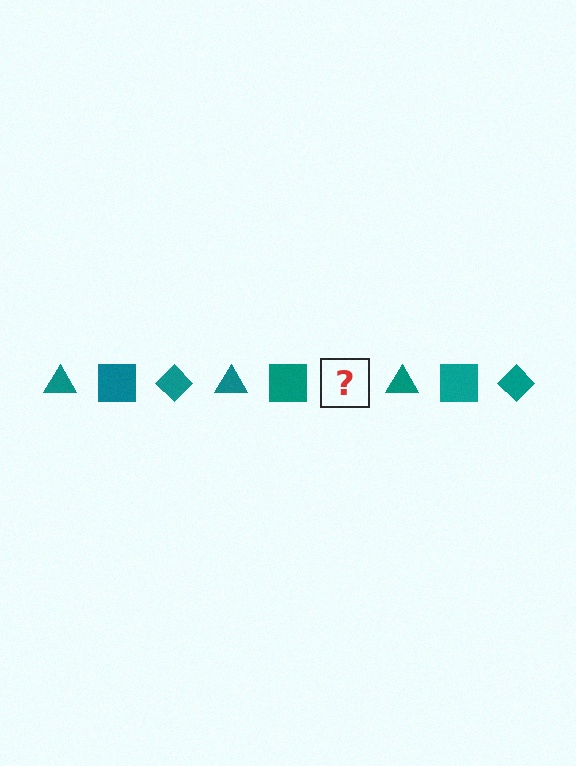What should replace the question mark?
The question mark should be replaced with a teal diamond.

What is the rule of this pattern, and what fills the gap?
The rule is that the pattern cycles through triangle, square, diamond shapes in teal. The gap should be filled with a teal diamond.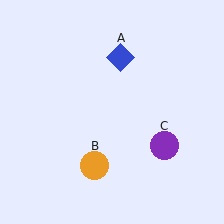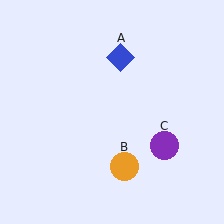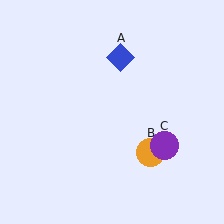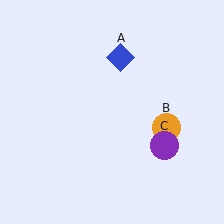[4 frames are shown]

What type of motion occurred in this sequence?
The orange circle (object B) rotated counterclockwise around the center of the scene.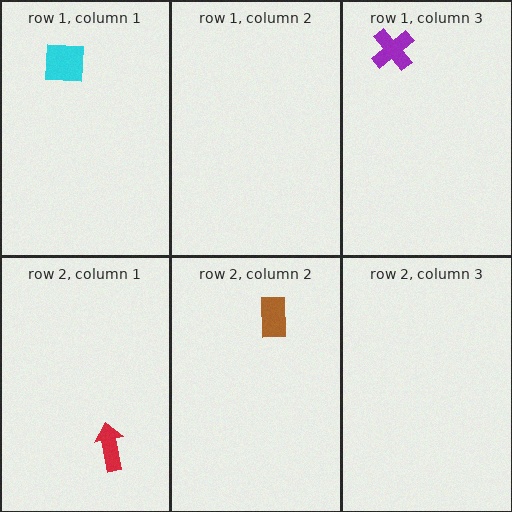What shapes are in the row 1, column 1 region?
The cyan square.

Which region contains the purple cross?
The row 1, column 3 region.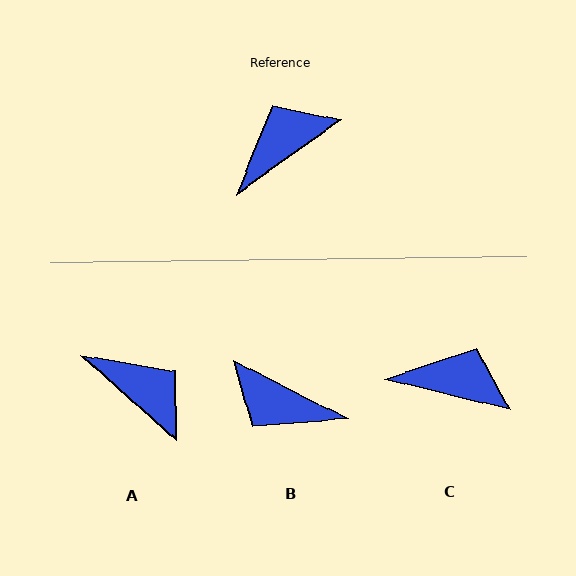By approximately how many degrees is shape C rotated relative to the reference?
Approximately 49 degrees clockwise.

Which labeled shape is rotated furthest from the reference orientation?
B, about 117 degrees away.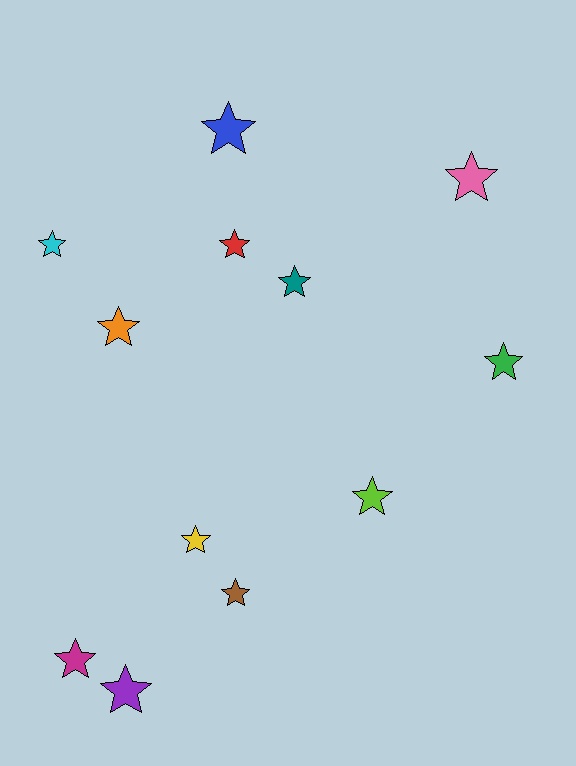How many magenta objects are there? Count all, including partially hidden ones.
There is 1 magenta object.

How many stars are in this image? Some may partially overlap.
There are 12 stars.